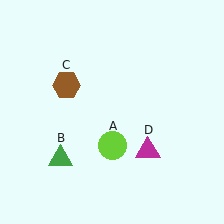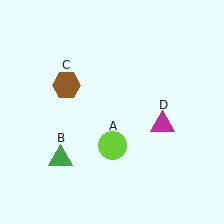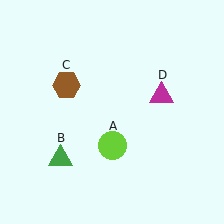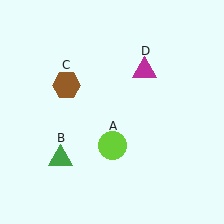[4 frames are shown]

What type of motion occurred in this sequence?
The magenta triangle (object D) rotated counterclockwise around the center of the scene.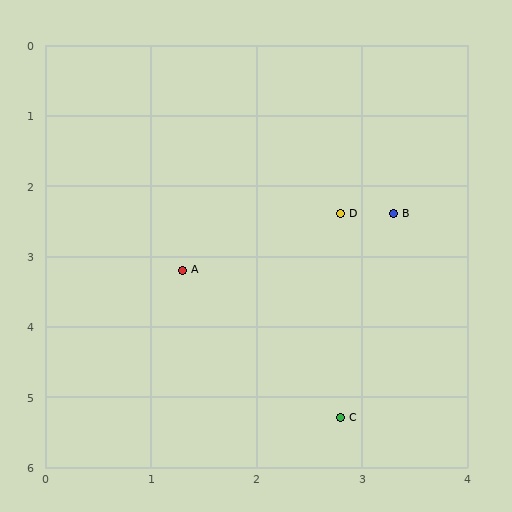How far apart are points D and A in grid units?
Points D and A are about 1.7 grid units apart.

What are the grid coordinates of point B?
Point B is at approximately (3.3, 2.4).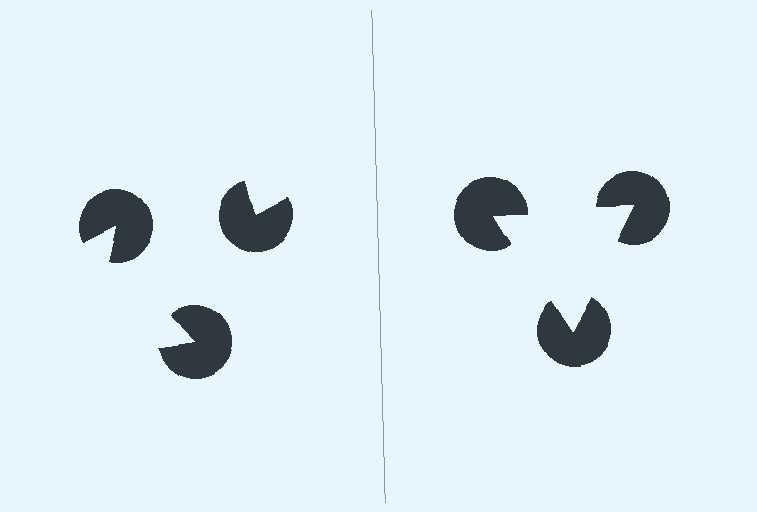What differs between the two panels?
The pac-man discs are positioned identically on both sides; only the wedge orientations differ. On the right they align to a triangle; on the left they are misaligned.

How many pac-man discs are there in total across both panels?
6 — 3 on each side.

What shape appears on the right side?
An illusory triangle.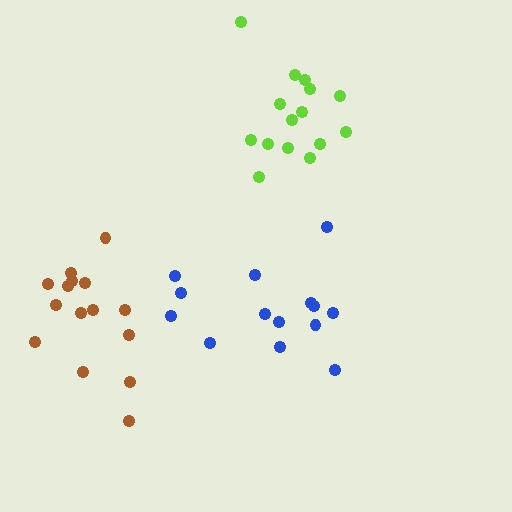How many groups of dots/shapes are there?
There are 3 groups.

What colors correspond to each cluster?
The clusters are colored: blue, brown, lime.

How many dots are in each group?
Group 1: 14 dots, Group 2: 15 dots, Group 3: 15 dots (44 total).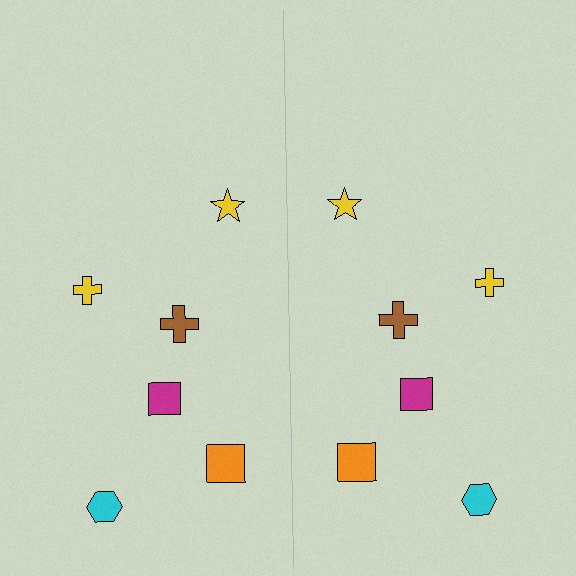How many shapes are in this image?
There are 12 shapes in this image.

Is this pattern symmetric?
Yes, this pattern has bilateral (reflection) symmetry.